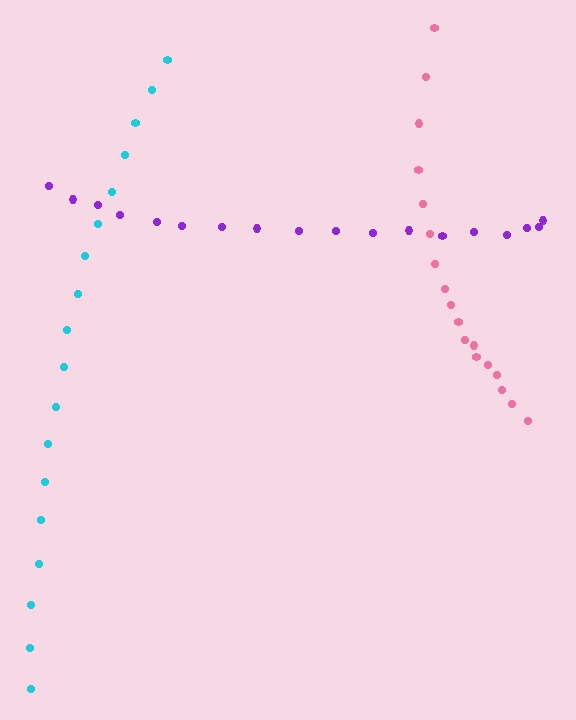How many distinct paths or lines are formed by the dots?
There are 3 distinct paths.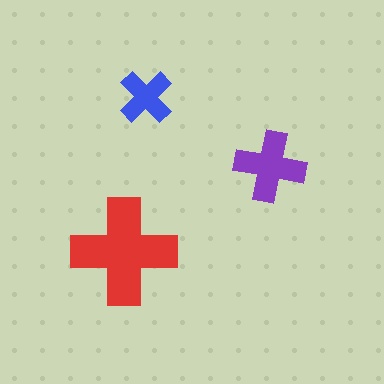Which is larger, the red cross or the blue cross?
The red one.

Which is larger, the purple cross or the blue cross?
The purple one.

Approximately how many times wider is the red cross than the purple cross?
About 1.5 times wider.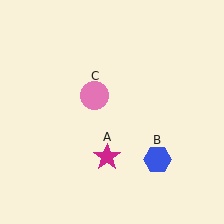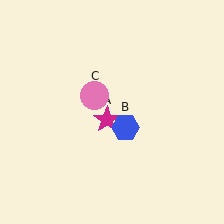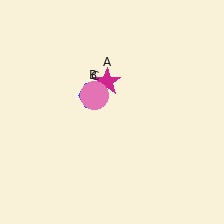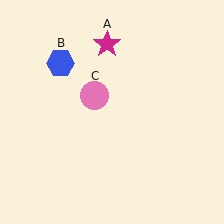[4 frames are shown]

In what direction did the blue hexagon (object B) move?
The blue hexagon (object B) moved up and to the left.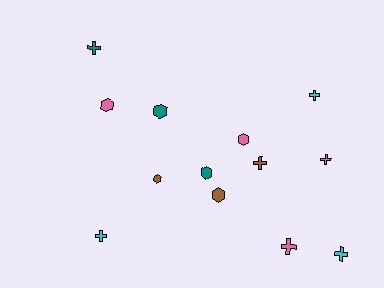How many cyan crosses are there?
There are 3 cyan crosses.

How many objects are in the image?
There are 13 objects.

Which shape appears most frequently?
Cross, with 7 objects.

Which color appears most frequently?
Pink, with 4 objects.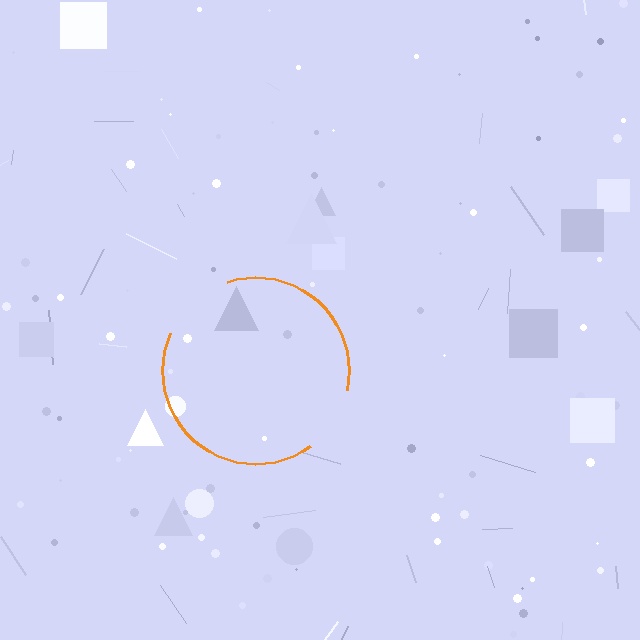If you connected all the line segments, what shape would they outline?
They would outline a circle.